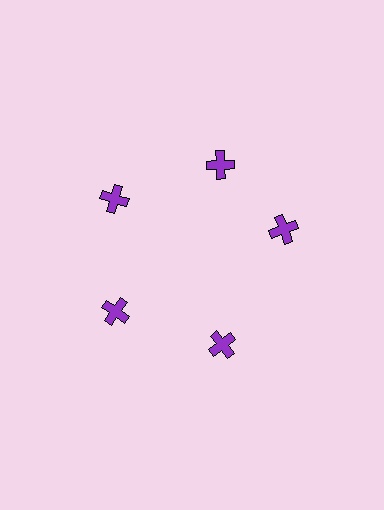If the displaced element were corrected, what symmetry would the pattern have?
It would have 5-fold rotational symmetry — the pattern would map onto itself every 72 degrees.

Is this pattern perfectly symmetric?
No. The 5 purple crosses are arranged in a ring, but one element near the 3 o'clock position is rotated out of alignment along the ring, breaking the 5-fold rotational symmetry.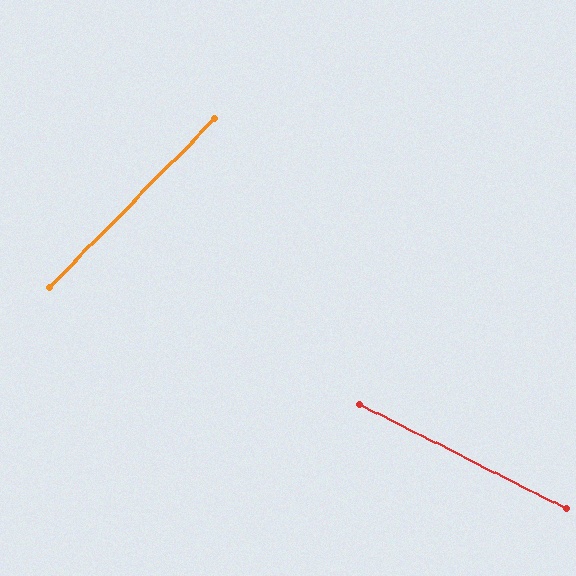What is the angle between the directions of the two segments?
Approximately 73 degrees.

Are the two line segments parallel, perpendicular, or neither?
Neither parallel nor perpendicular — they differ by about 73°.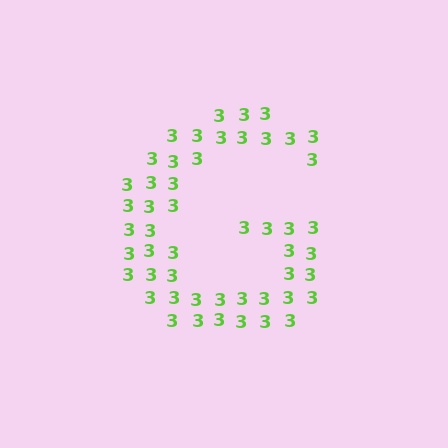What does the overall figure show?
The overall figure shows the letter G.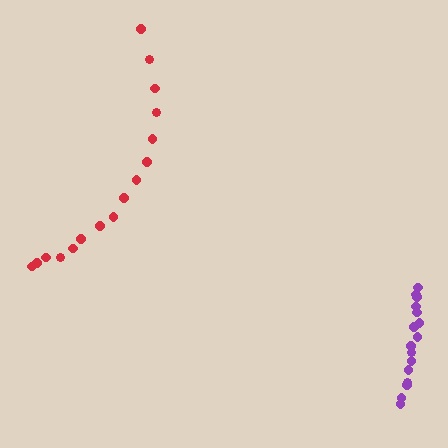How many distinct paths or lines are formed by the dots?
There are 2 distinct paths.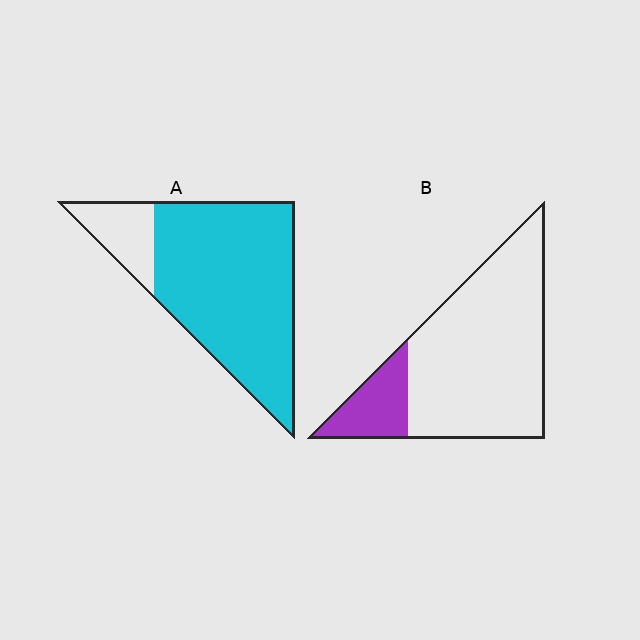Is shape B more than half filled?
No.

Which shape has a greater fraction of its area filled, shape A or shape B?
Shape A.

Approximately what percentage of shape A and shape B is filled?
A is approximately 85% and B is approximately 20%.